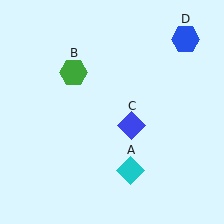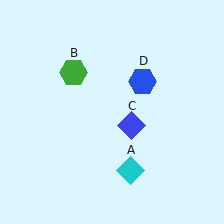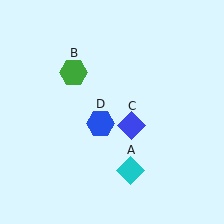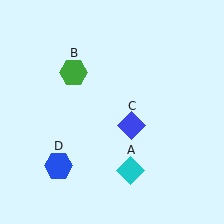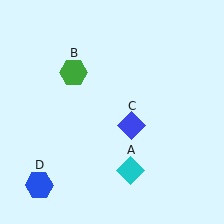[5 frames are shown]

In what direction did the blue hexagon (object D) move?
The blue hexagon (object D) moved down and to the left.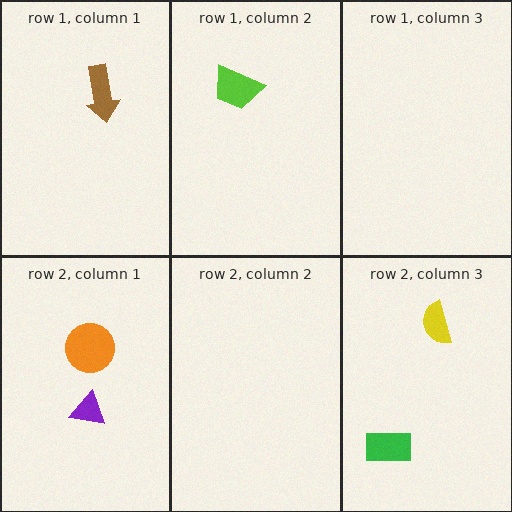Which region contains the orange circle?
The row 2, column 1 region.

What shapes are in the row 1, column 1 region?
The brown arrow.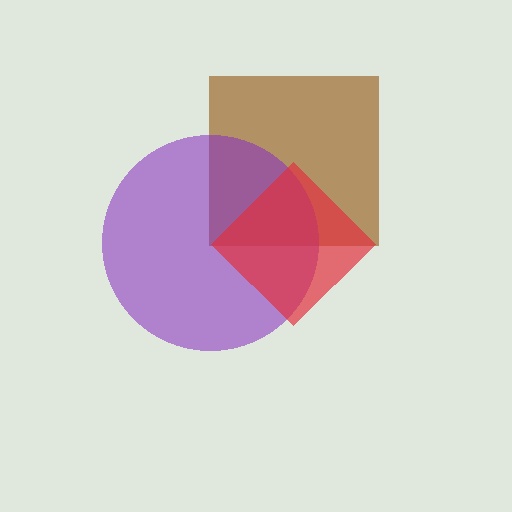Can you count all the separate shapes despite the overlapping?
Yes, there are 3 separate shapes.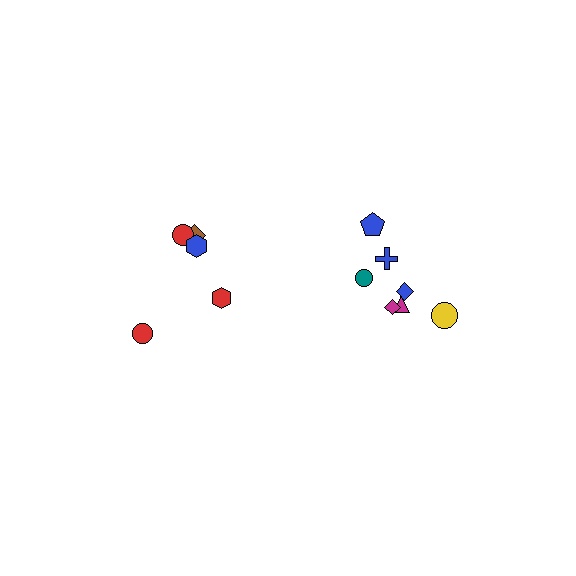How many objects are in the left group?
There are 5 objects.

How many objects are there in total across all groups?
There are 12 objects.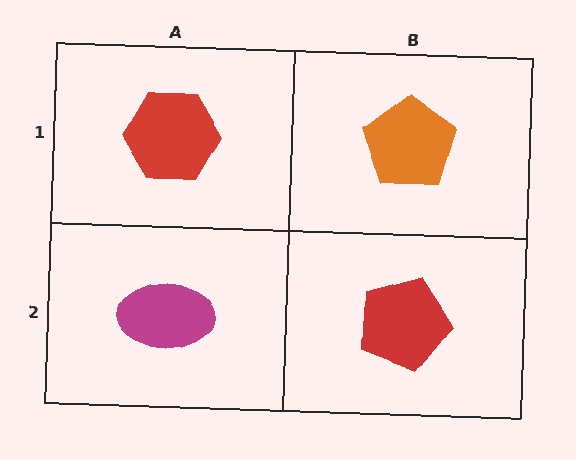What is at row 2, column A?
A magenta ellipse.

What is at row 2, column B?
A red pentagon.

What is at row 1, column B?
An orange pentagon.